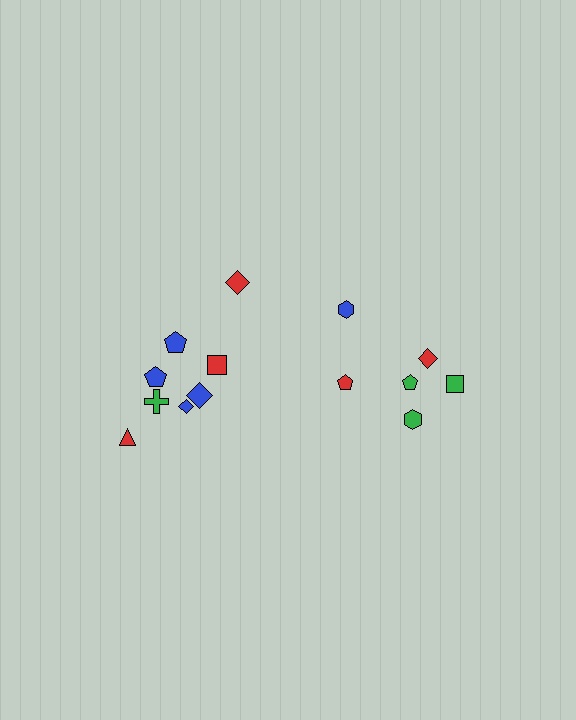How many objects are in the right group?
There are 6 objects.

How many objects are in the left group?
There are 8 objects.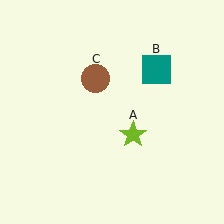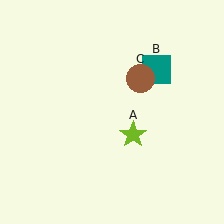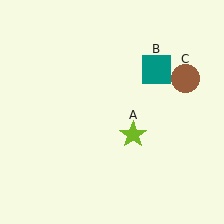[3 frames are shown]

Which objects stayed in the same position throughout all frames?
Lime star (object A) and teal square (object B) remained stationary.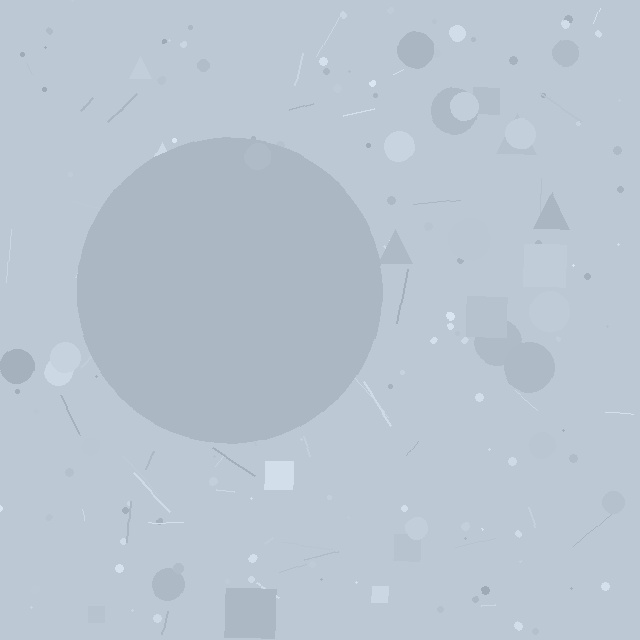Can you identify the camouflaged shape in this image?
The camouflaged shape is a circle.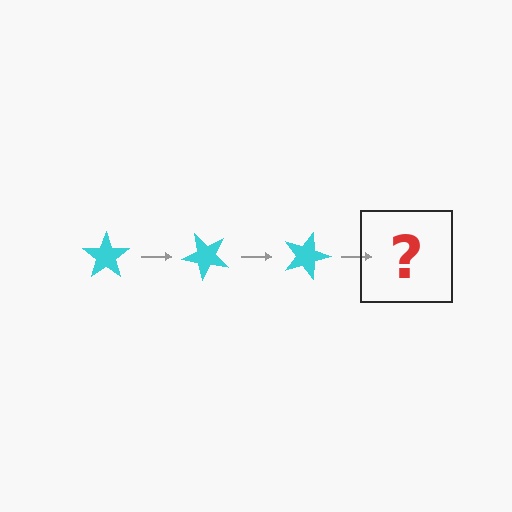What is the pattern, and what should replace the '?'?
The pattern is that the star rotates 45 degrees each step. The '?' should be a cyan star rotated 135 degrees.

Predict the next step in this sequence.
The next step is a cyan star rotated 135 degrees.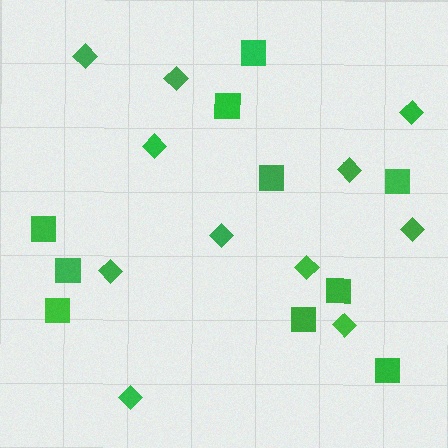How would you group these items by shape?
There are 2 groups: one group of squares (10) and one group of diamonds (11).